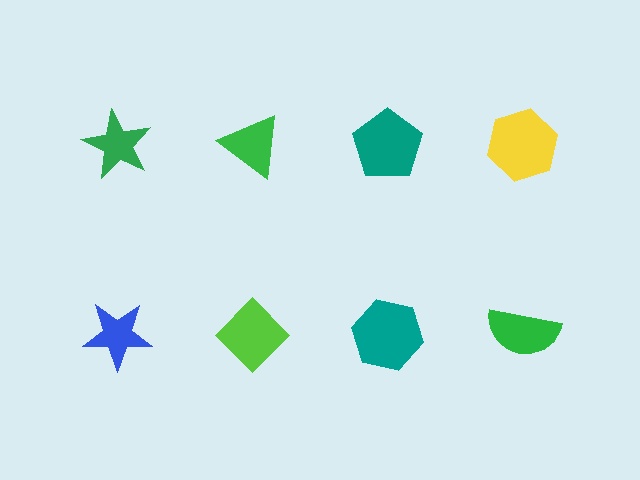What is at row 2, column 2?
A lime diamond.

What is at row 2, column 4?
A green semicircle.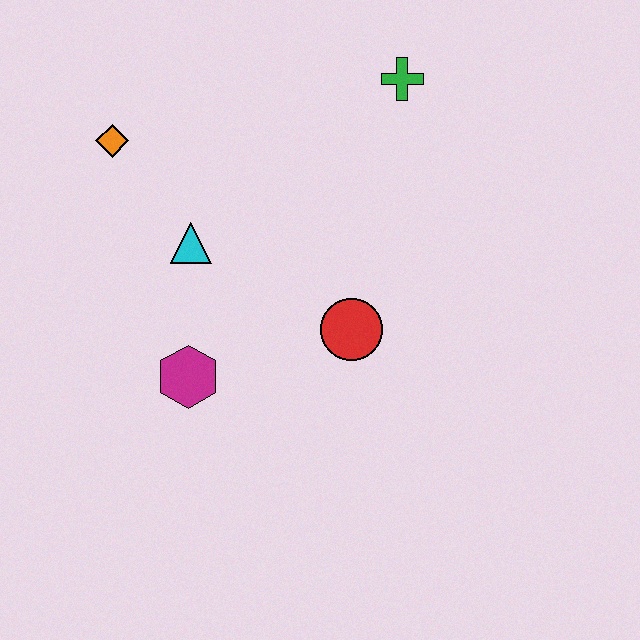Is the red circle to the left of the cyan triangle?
No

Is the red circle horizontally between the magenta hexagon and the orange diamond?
No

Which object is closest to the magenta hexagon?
The cyan triangle is closest to the magenta hexagon.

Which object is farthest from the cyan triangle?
The green cross is farthest from the cyan triangle.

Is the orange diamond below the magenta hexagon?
No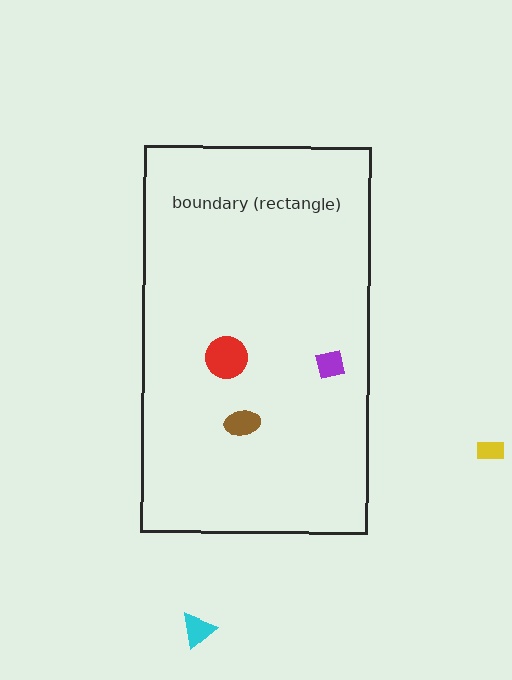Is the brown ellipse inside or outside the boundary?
Inside.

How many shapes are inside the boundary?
3 inside, 2 outside.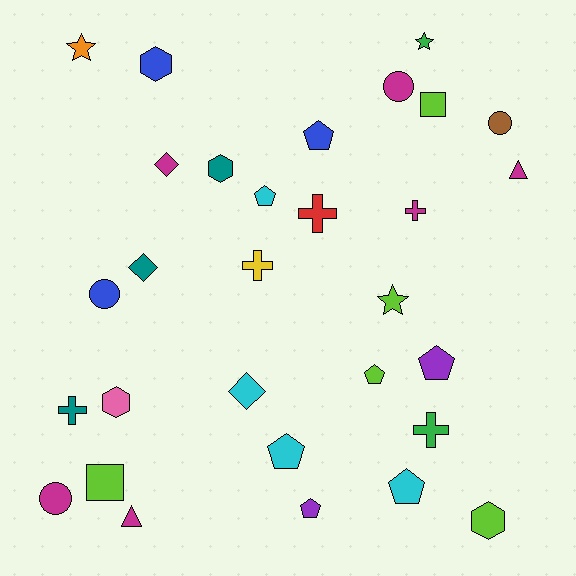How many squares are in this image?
There are 2 squares.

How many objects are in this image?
There are 30 objects.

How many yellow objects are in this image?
There is 1 yellow object.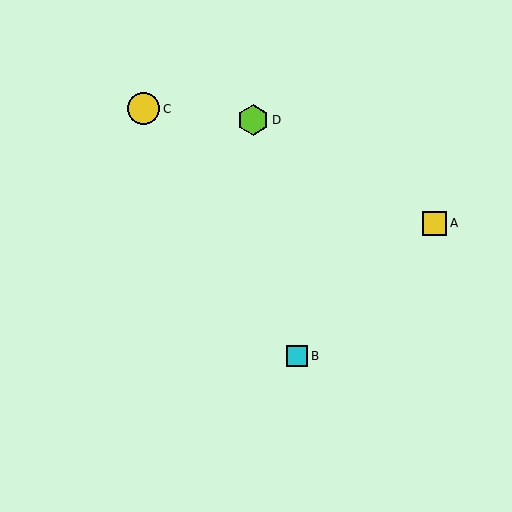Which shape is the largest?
The yellow circle (labeled C) is the largest.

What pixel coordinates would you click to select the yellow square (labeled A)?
Click at (435, 223) to select the yellow square A.